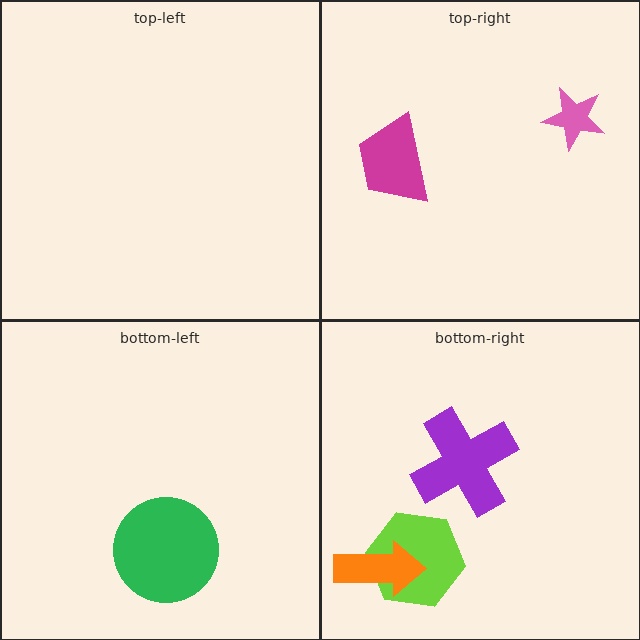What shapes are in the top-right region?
The magenta trapezoid, the pink star.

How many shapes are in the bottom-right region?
3.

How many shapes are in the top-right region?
2.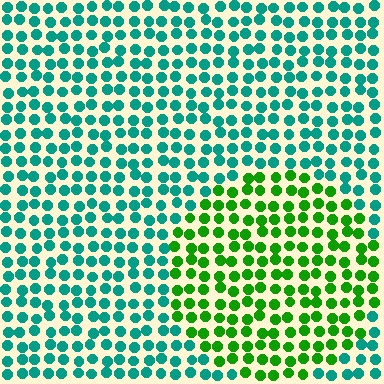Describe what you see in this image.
The image is filled with small teal elements in a uniform arrangement. A circle-shaped region is visible where the elements are tinted to a slightly different hue, forming a subtle color boundary.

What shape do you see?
I see a circle.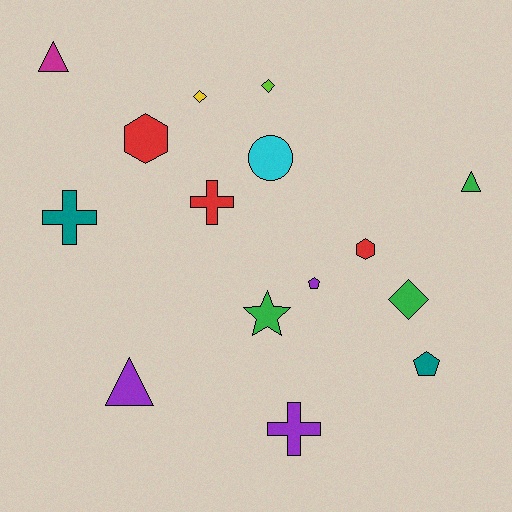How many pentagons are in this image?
There are 2 pentagons.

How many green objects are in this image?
There are 3 green objects.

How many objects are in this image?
There are 15 objects.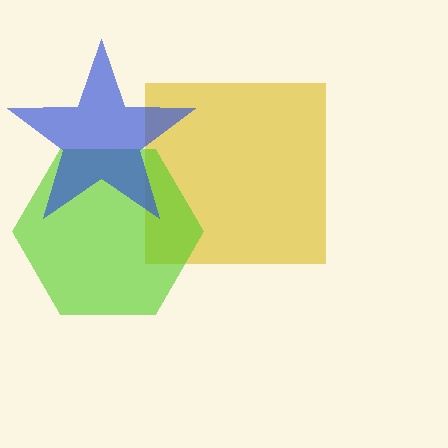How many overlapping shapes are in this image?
There are 3 overlapping shapes in the image.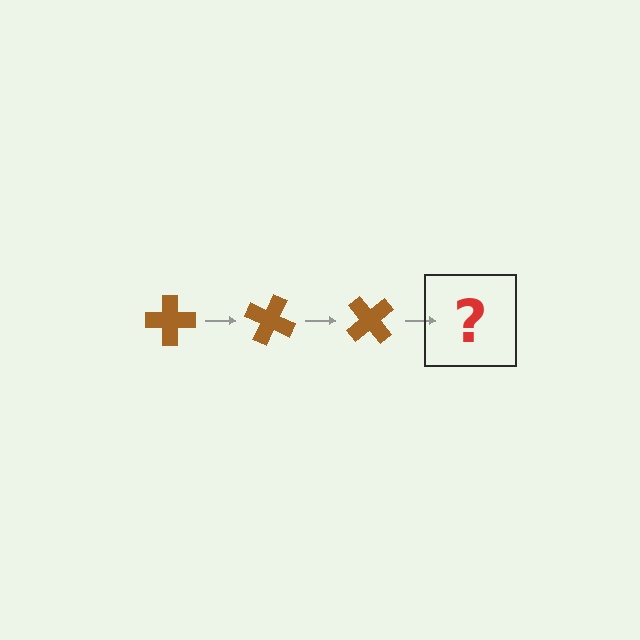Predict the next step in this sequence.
The next step is a brown cross rotated 75 degrees.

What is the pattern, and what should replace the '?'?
The pattern is that the cross rotates 25 degrees each step. The '?' should be a brown cross rotated 75 degrees.